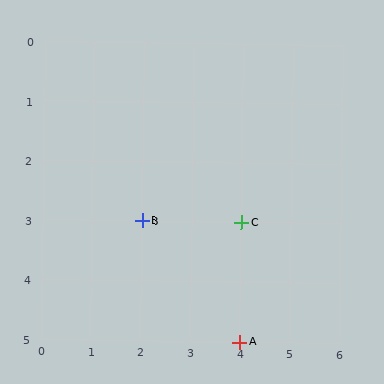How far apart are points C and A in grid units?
Points C and A are 2 rows apart.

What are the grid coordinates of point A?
Point A is at grid coordinates (4, 5).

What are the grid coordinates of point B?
Point B is at grid coordinates (2, 3).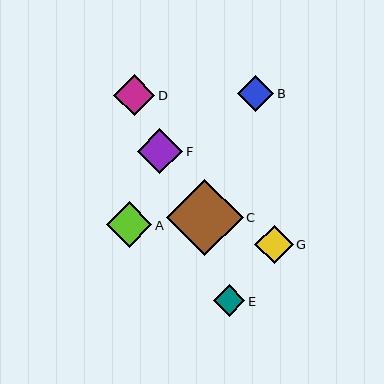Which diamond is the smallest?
Diamond E is the smallest with a size of approximately 31 pixels.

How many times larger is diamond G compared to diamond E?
Diamond G is approximately 1.2 times the size of diamond E.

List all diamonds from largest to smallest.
From largest to smallest: C, F, A, D, G, B, E.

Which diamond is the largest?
Diamond C is the largest with a size of approximately 76 pixels.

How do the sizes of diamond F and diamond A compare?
Diamond F and diamond A are approximately the same size.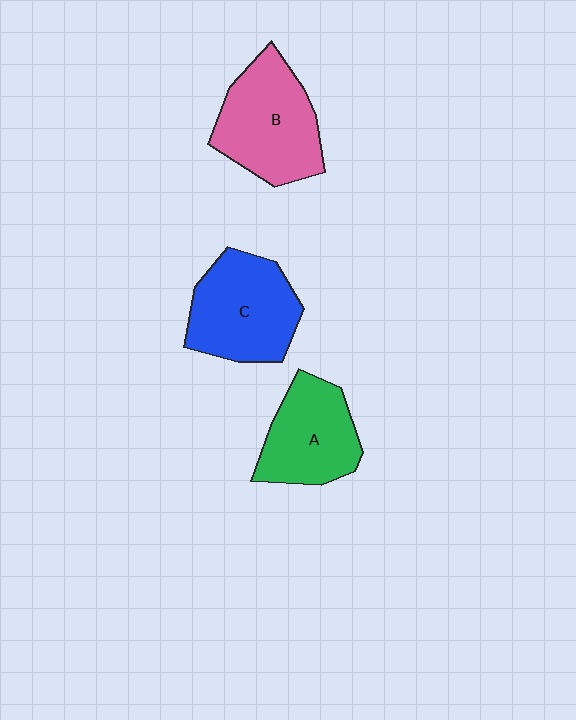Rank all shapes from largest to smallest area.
From largest to smallest: B (pink), C (blue), A (green).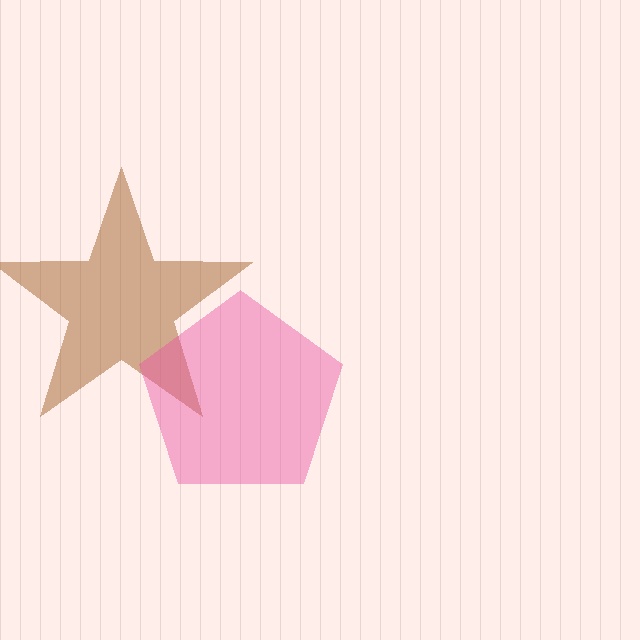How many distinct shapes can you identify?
There are 2 distinct shapes: a brown star, a pink pentagon.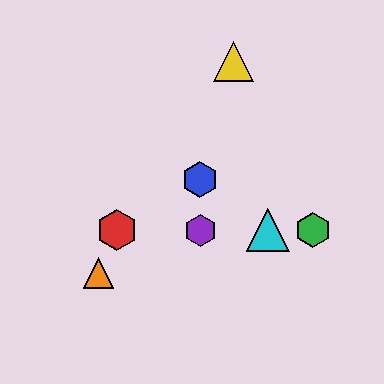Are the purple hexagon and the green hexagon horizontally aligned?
Yes, both are at y≈230.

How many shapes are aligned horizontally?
4 shapes (the red hexagon, the green hexagon, the purple hexagon, the cyan triangle) are aligned horizontally.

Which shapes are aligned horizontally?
The red hexagon, the green hexagon, the purple hexagon, the cyan triangle are aligned horizontally.